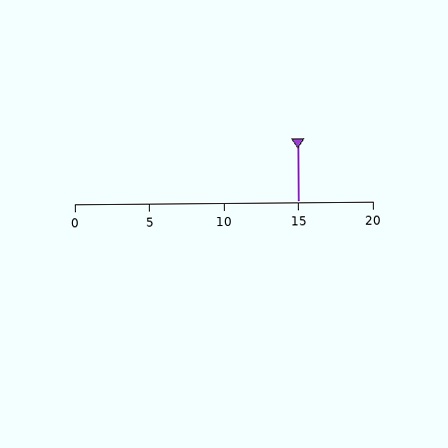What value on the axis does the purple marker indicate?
The marker indicates approximately 15.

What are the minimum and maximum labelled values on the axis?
The axis runs from 0 to 20.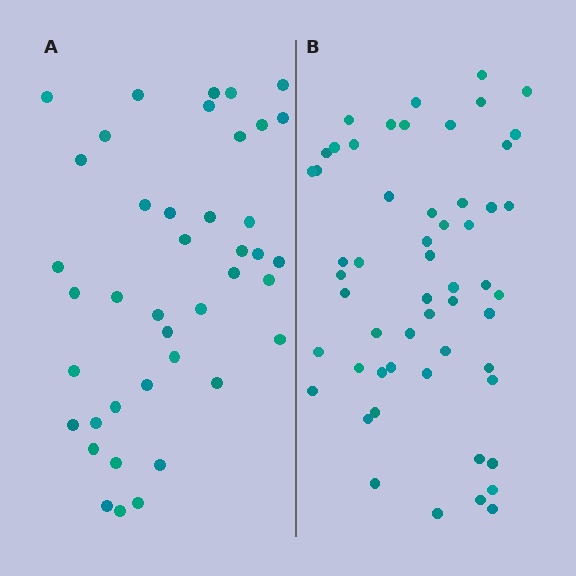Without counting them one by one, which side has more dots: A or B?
Region B (the right region) has more dots.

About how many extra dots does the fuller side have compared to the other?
Region B has approximately 15 more dots than region A.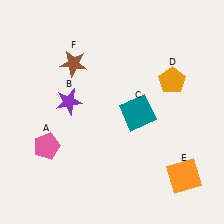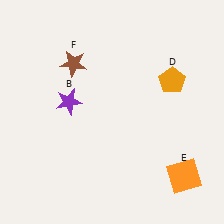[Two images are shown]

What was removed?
The teal square (C), the pink pentagon (A) were removed in Image 2.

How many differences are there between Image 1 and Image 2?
There are 2 differences between the two images.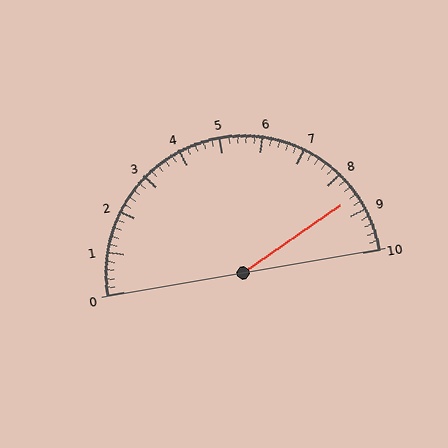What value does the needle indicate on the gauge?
The needle indicates approximately 8.6.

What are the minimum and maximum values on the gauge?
The gauge ranges from 0 to 10.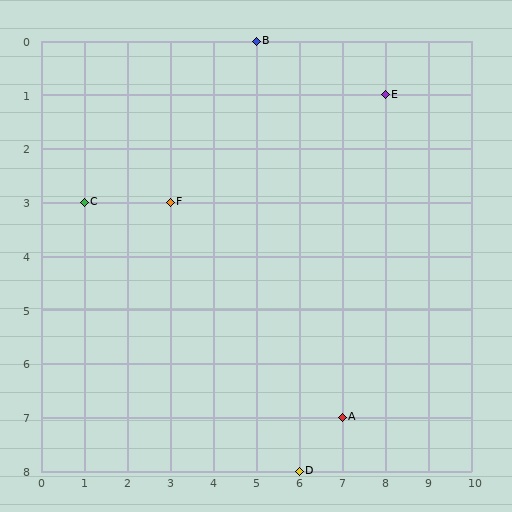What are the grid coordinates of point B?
Point B is at grid coordinates (5, 0).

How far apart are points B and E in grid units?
Points B and E are 3 columns and 1 row apart (about 3.2 grid units diagonally).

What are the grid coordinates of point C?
Point C is at grid coordinates (1, 3).